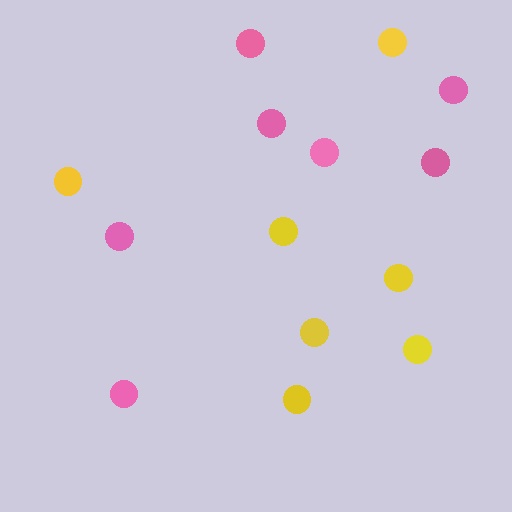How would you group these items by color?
There are 2 groups: one group of pink circles (7) and one group of yellow circles (7).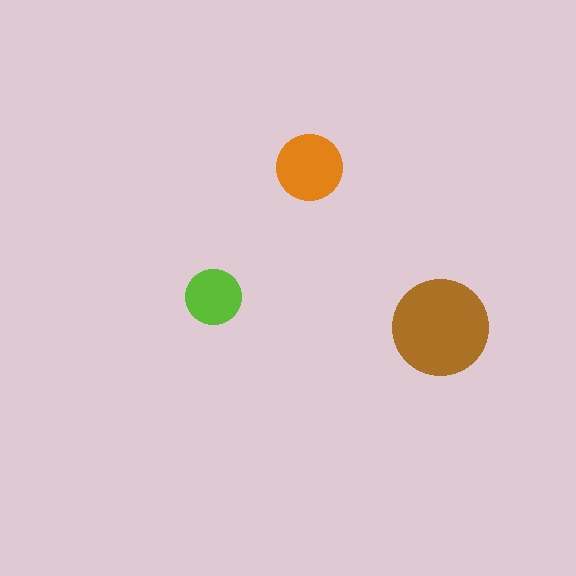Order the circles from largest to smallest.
the brown one, the orange one, the lime one.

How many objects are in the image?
There are 3 objects in the image.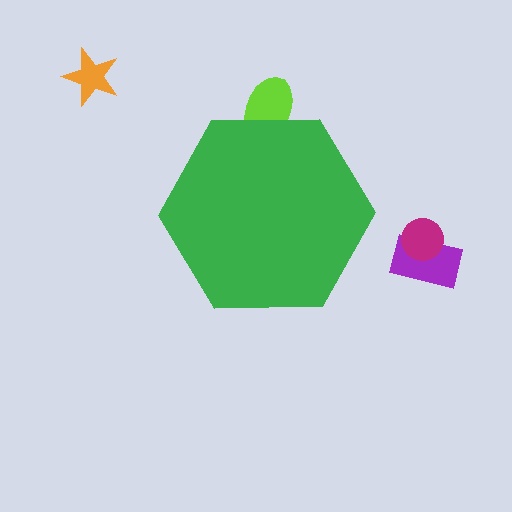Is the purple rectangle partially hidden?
No, the purple rectangle is fully visible.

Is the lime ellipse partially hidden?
Yes, the lime ellipse is partially hidden behind the green hexagon.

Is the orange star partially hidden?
No, the orange star is fully visible.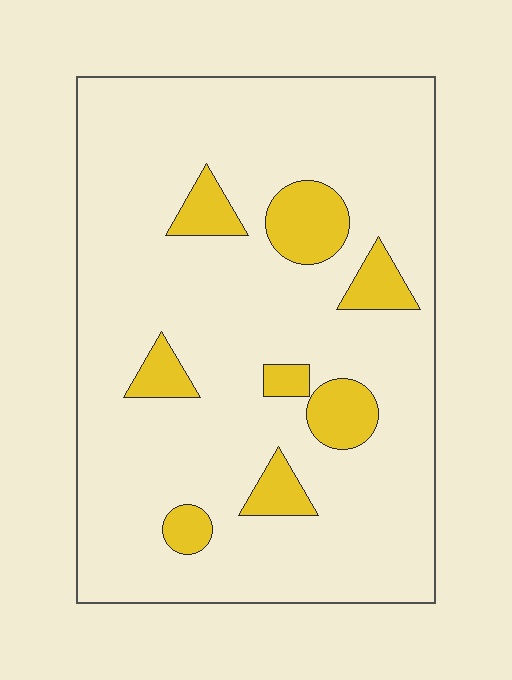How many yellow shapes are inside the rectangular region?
8.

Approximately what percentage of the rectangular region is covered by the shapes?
Approximately 15%.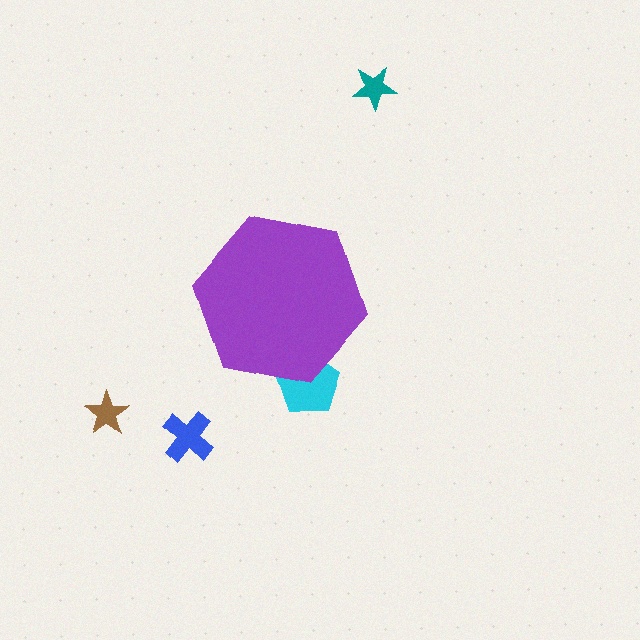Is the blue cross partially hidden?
No, the blue cross is fully visible.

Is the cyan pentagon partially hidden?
Yes, the cyan pentagon is partially hidden behind the purple hexagon.